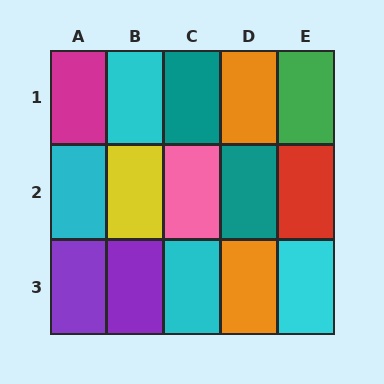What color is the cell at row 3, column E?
Cyan.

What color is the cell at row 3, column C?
Cyan.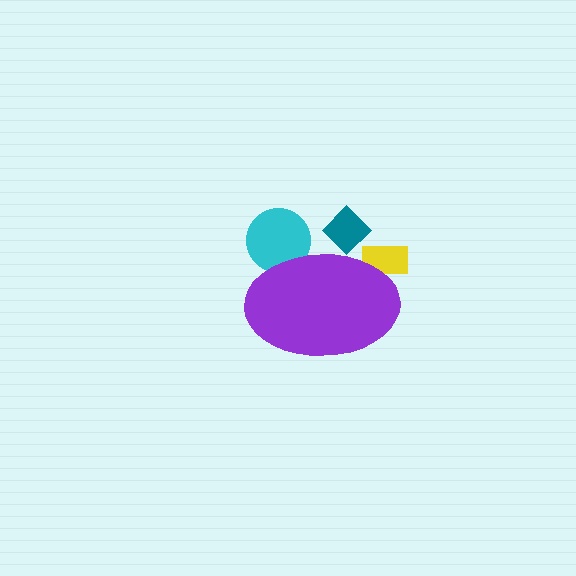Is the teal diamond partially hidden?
Yes, the teal diamond is partially hidden behind the purple ellipse.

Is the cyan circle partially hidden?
Yes, the cyan circle is partially hidden behind the purple ellipse.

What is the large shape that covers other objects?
A purple ellipse.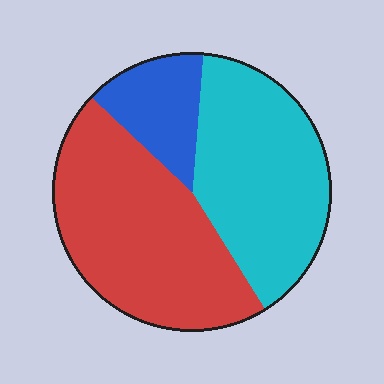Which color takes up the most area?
Red, at roughly 45%.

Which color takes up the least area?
Blue, at roughly 15%.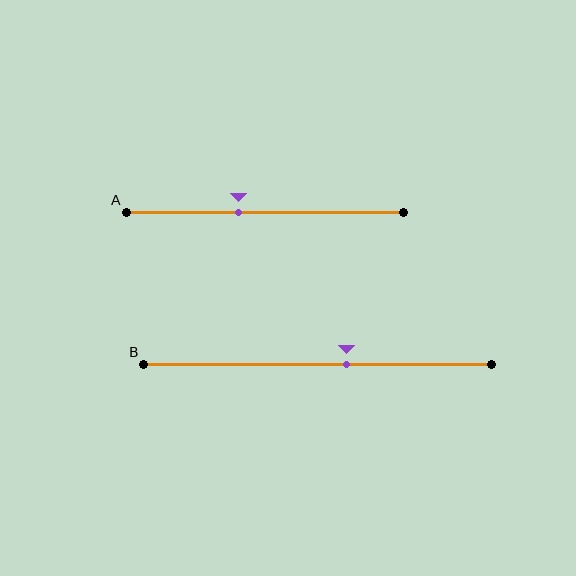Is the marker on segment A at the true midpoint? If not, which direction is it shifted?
No, the marker on segment A is shifted to the left by about 10% of the segment length.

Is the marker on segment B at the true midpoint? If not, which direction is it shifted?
No, the marker on segment B is shifted to the right by about 8% of the segment length.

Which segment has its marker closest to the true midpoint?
Segment B has its marker closest to the true midpoint.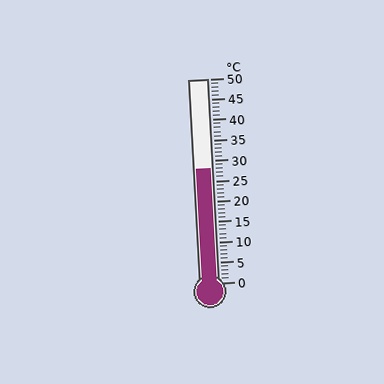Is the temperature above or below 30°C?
The temperature is below 30°C.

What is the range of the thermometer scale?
The thermometer scale ranges from 0°C to 50°C.